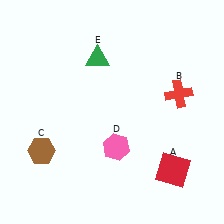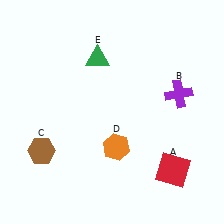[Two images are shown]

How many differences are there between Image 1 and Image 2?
There are 2 differences between the two images.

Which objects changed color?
B changed from red to purple. D changed from pink to orange.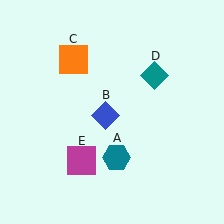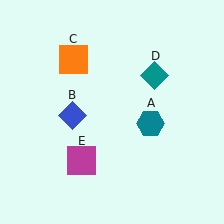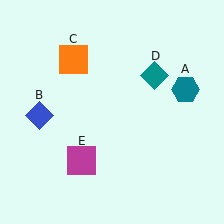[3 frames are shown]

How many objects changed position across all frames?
2 objects changed position: teal hexagon (object A), blue diamond (object B).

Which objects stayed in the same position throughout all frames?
Orange square (object C) and teal diamond (object D) and magenta square (object E) remained stationary.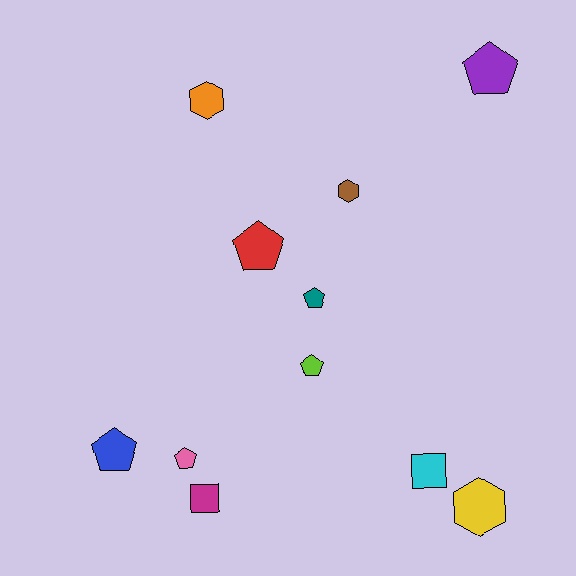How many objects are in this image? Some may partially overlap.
There are 11 objects.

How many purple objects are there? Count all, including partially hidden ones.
There is 1 purple object.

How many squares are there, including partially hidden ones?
There are 2 squares.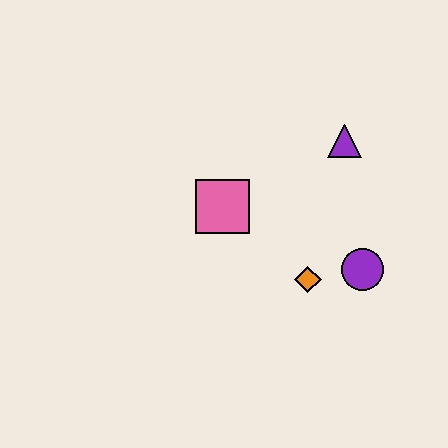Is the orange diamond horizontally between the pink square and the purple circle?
Yes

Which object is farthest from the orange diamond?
The purple triangle is farthest from the orange diamond.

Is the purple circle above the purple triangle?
No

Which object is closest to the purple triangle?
The purple circle is closest to the purple triangle.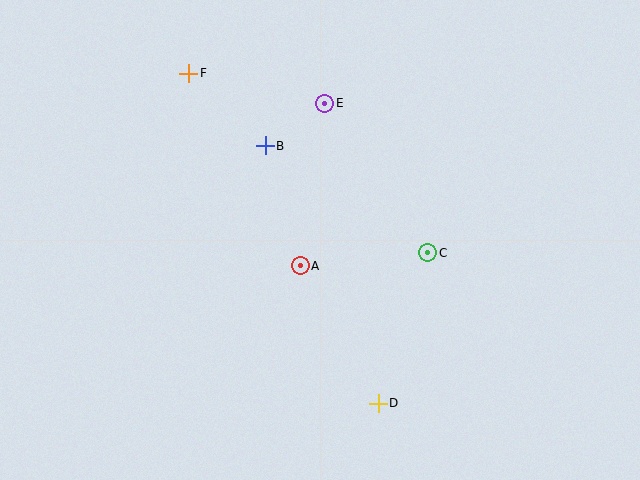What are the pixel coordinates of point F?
Point F is at (189, 73).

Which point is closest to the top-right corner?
Point C is closest to the top-right corner.